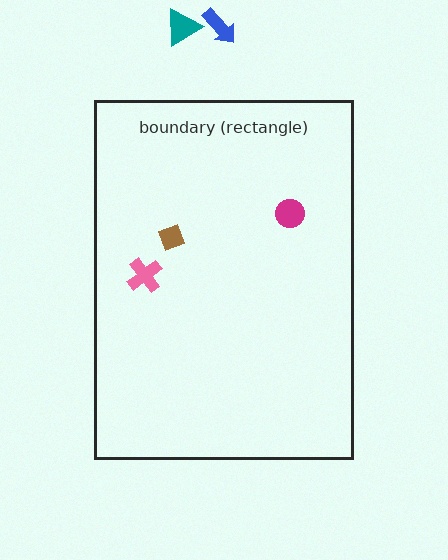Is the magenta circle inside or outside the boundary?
Inside.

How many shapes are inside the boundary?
3 inside, 2 outside.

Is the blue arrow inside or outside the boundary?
Outside.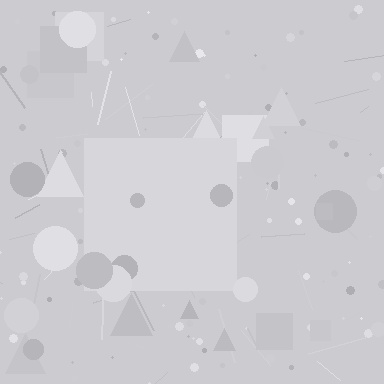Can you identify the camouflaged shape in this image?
The camouflaged shape is a square.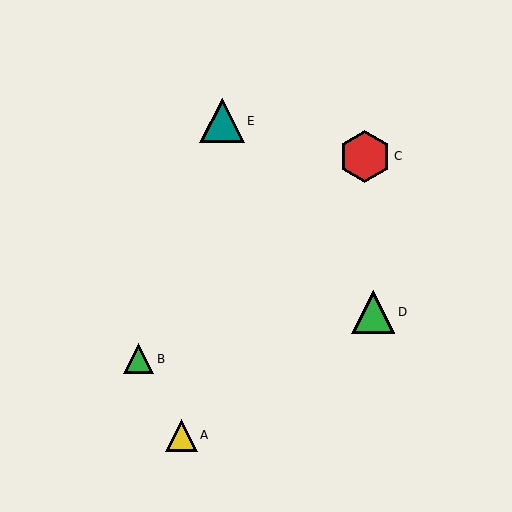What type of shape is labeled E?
Shape E is a teal triangle.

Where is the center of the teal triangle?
The center of the teal triangle is at (222, 121).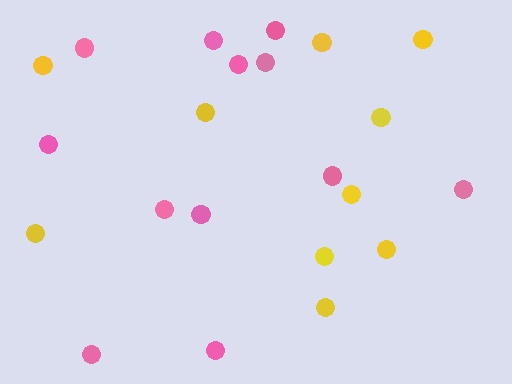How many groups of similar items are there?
There are 2 groups: one group of yellow circles (10) and one group of pink circles (12).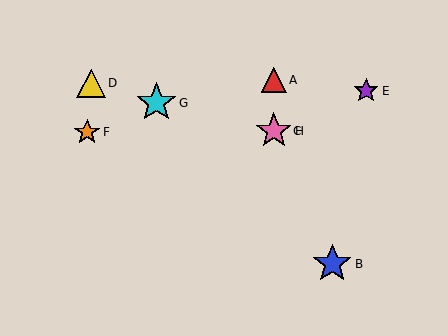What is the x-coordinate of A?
Object A is at x≈274.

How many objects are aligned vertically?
3 objects (A, C, H) are aligned vertically.